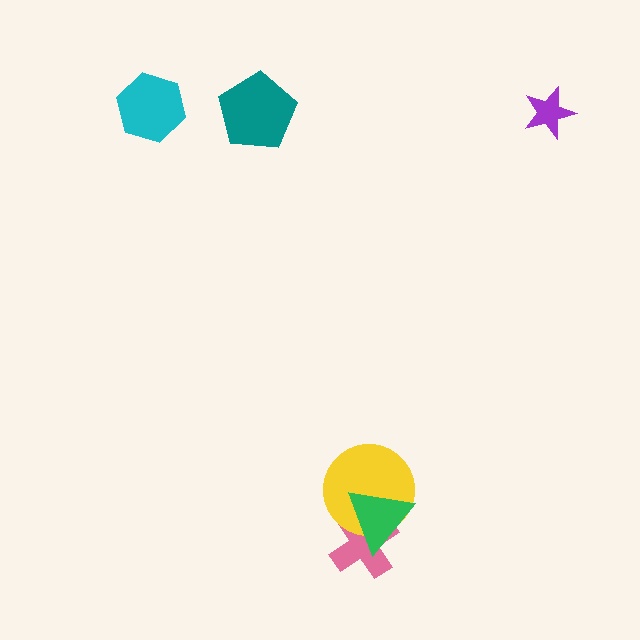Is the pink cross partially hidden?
Yes, it is partially covered by another shape.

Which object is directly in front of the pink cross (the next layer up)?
The yellow circle is directly in front of the pink cross.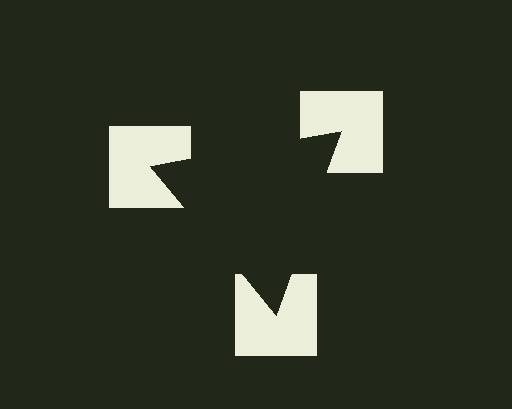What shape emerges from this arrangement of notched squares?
An illusory triangle — its edges are inferred from the aligned wedge cuts in the notched squares, not physically drawn.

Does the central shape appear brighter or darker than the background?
It typically appears slightly darker than the background, even though no actual brightness change is drawn.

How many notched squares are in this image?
There are 3 — one at each vertex of the illusory triangle.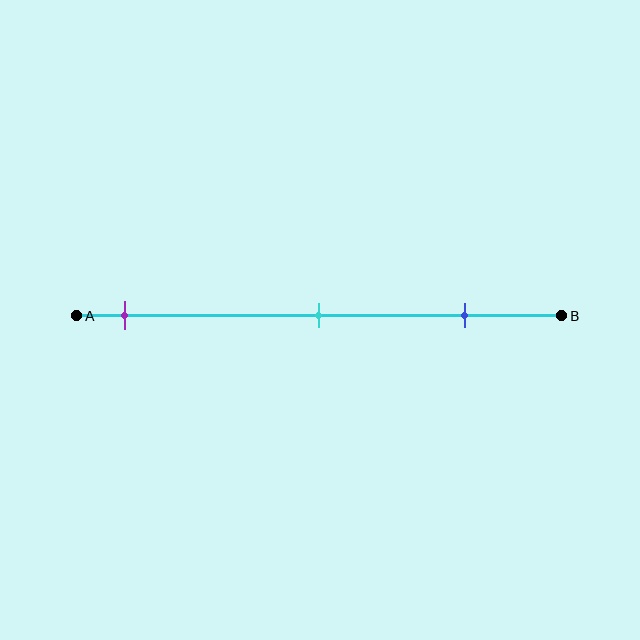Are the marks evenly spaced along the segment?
Yes, the marks are approximately evenly spaced.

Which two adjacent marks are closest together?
The cyan and blue marks are the closest adjacent pair.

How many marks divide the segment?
There are 3 marks dividing the segment.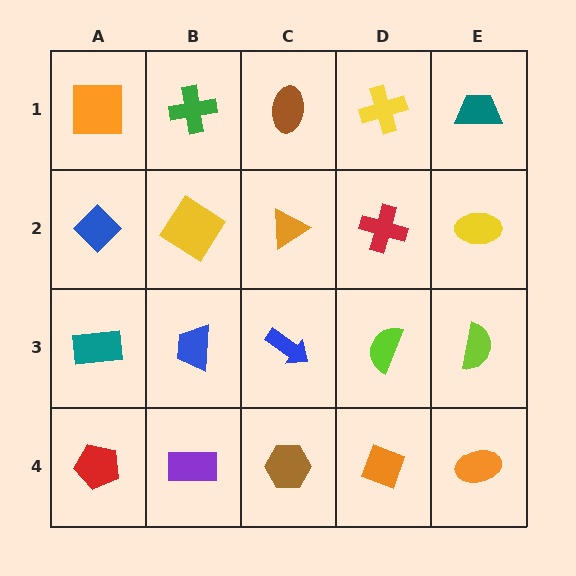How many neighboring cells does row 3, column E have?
3.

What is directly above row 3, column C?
An orange triangle.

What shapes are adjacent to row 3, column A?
A blue diamond (row 2, column A), a red pentagon (row 4, column A), a blue trapezoid (row 3, column B).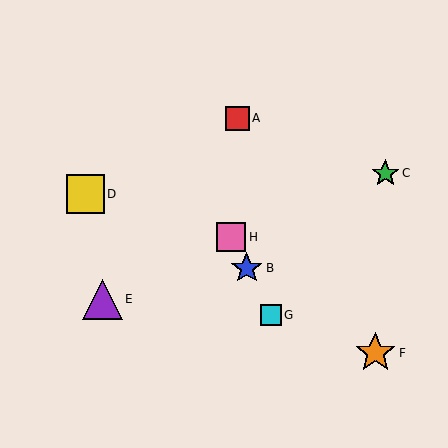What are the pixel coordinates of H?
Object H is at (231, 237).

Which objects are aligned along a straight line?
Objects B, G, H are aligned along a straight line.